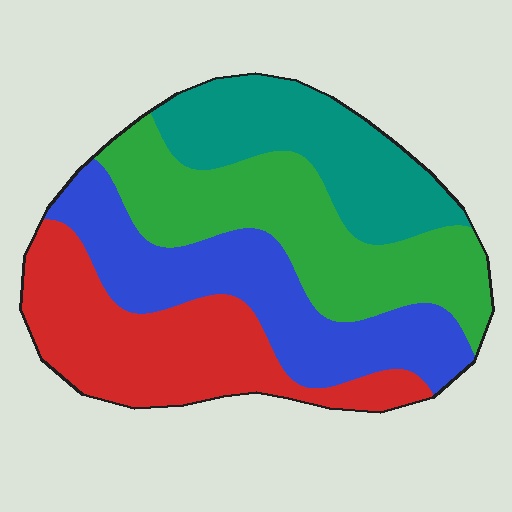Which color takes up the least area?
Teal, at roughly 20%.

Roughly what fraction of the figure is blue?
Blue takes up about one quarter (1/4) of the figure.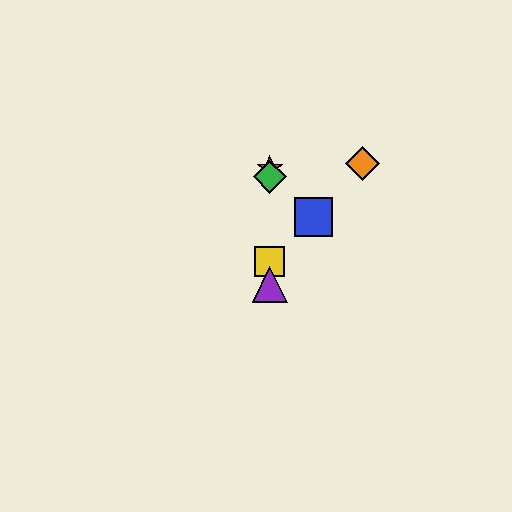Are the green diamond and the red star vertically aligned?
Yes, both are at x≈270.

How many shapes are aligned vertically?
4 shapes (the red star, the green diamond, the yellow square, the purple triangle) are aligned vertically.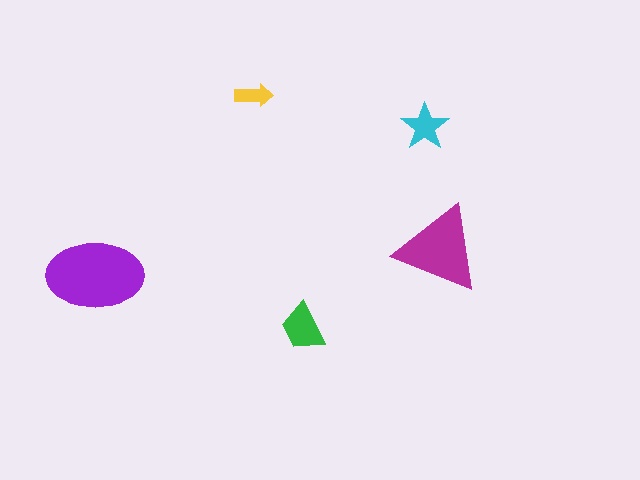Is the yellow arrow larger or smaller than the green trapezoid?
Smaller.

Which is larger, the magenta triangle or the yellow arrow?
The magenta triangle.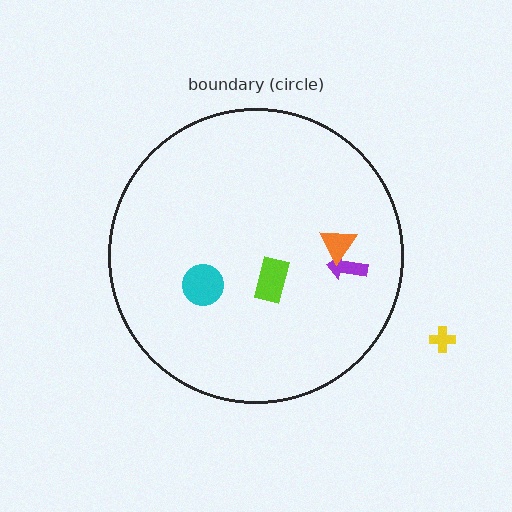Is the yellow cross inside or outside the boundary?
Outside.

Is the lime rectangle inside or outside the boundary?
Inside.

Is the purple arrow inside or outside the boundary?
Inside.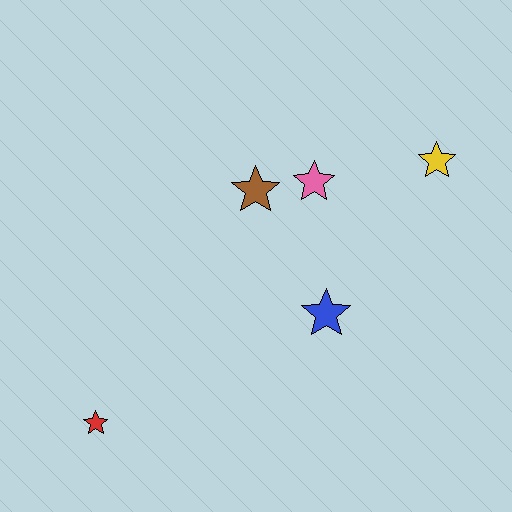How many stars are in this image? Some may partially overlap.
There are 5 stars.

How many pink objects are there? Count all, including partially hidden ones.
There is 1 pink object.